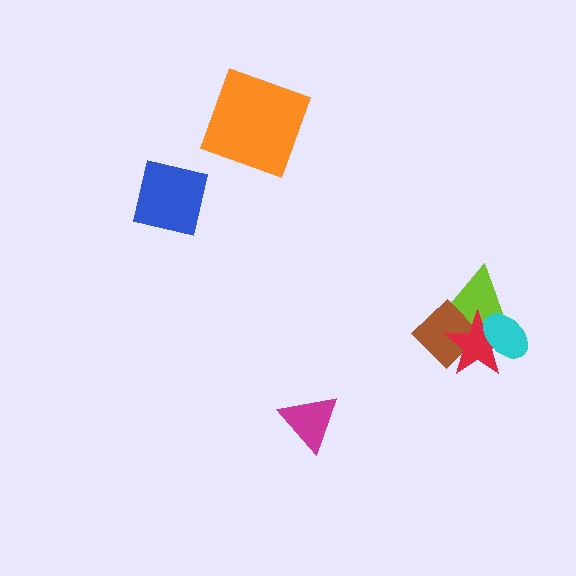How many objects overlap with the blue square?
0 objects overlap with the blue square.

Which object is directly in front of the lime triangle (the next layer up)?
The brown diamond is directly in front of the lime triangle.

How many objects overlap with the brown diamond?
2 objects overlap with the brown diamond.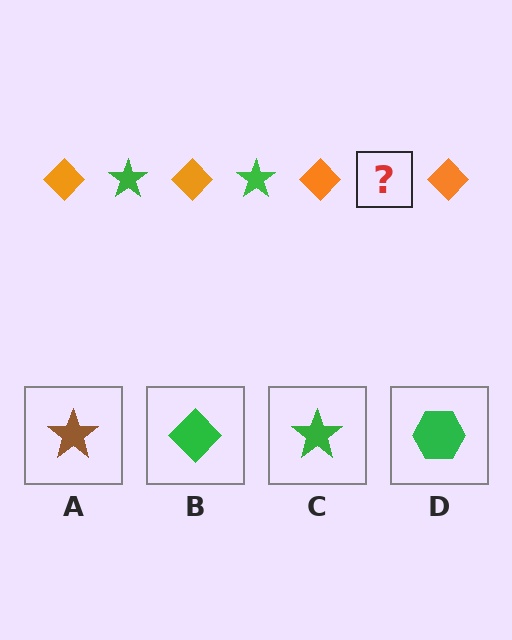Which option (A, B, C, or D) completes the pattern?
C.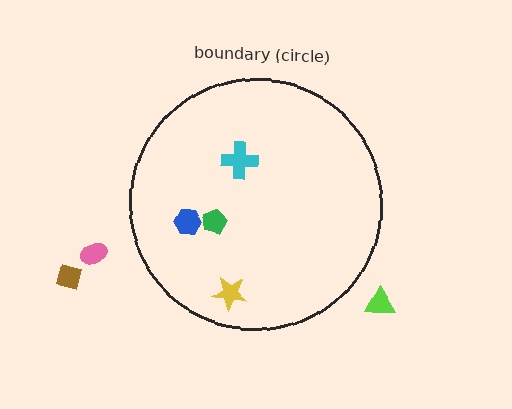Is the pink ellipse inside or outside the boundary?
Outside.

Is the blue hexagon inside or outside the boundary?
Inside.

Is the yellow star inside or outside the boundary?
Inside.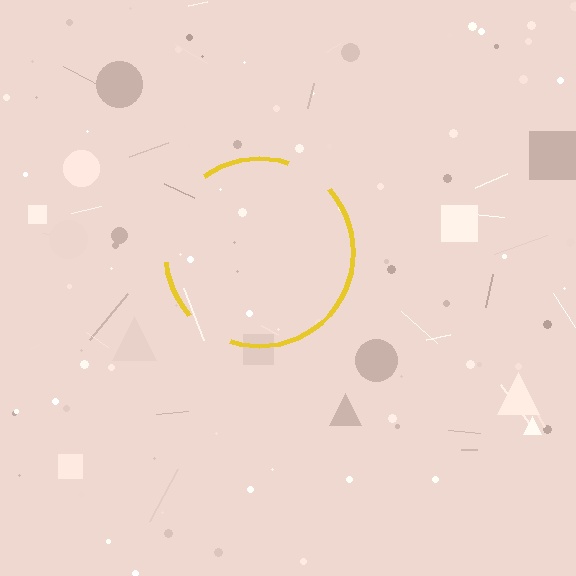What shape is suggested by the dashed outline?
The dashed outline suggests a circle.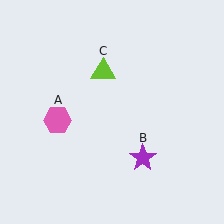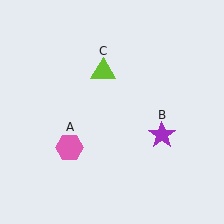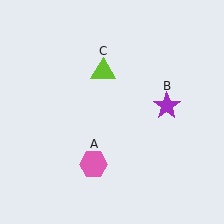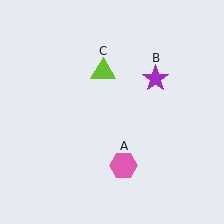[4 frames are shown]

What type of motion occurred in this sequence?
The pink hexagon (object A), purple star (object B) rotated counterclockwise around the center of the scene.